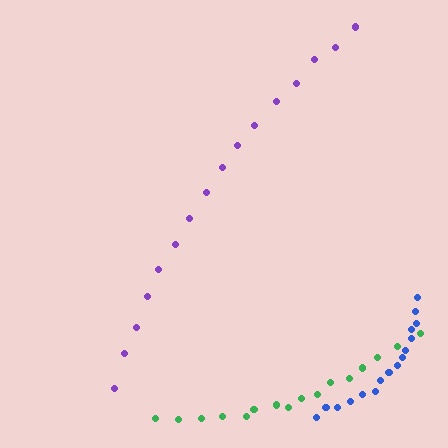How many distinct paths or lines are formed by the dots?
There are 3 distinct paths.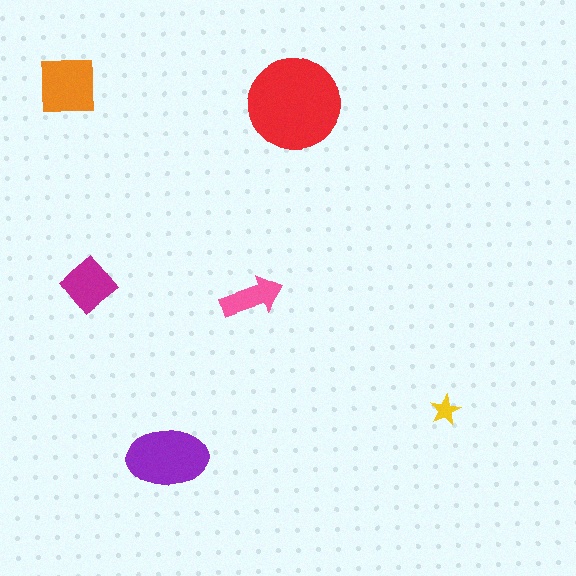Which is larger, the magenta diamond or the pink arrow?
The magenta diamond.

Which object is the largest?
The red circle.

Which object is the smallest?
The yellow star.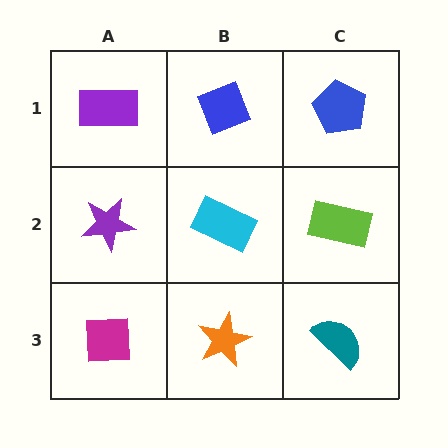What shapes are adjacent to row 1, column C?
A lime rectangle (row 2, column C), a blue diamond (row 1, column B).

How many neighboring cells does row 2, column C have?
3.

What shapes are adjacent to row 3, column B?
A cyan rectangle (row 2, column B), a magenta square (row 3, column A), a teal semicircle (row 3, column C).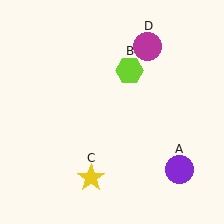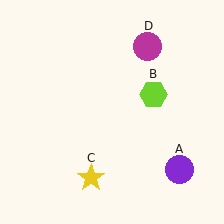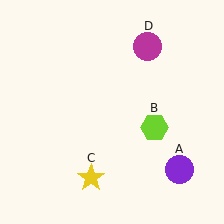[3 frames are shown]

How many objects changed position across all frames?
1 object changed position: lime hexagon (object B).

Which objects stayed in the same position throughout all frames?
Purple circle (object A) and yellow star (object C) and magenta circle (object D) remained stationary.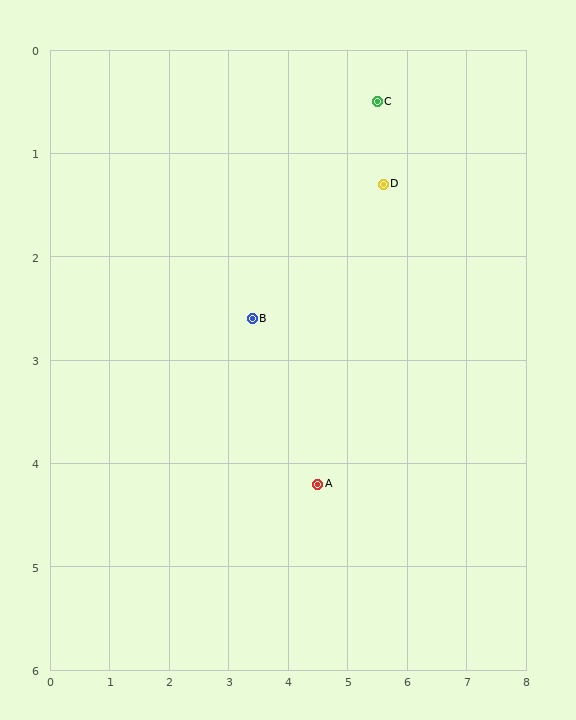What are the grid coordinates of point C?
Point C is at approximately (5.5, 0.5).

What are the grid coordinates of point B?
Point B is at approximately (3.4, 2.6).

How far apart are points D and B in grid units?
Points D and B are about 2.6 grid units apart.